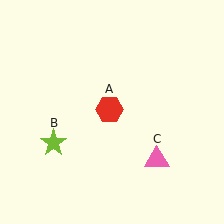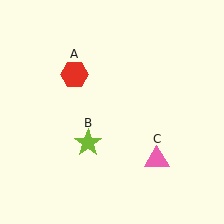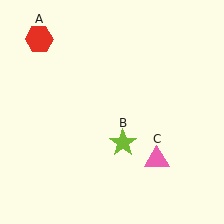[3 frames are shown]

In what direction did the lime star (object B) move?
The lime star (object B) moved right.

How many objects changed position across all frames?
2 objects changed position: red hexagon (object A), lime star (object B).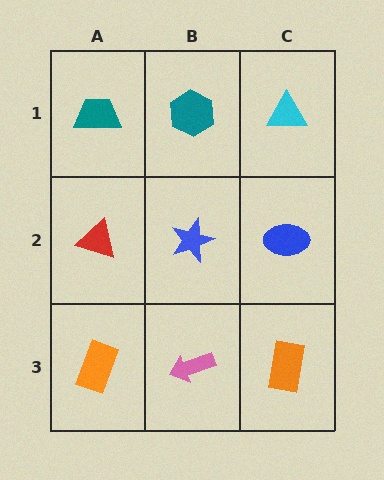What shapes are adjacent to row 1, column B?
A blue star (row 2, column B), a teal trapezoid (row 1, column A), a cyan triangle (row 1, column C).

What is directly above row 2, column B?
A teal hexagon.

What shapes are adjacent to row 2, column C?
A cyan triangle (row 1, column C), an orange rectangle (row 3, column C), a blue star (row 2, column B).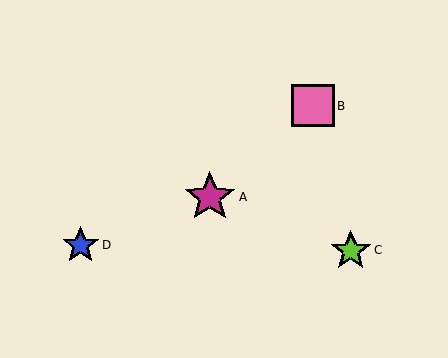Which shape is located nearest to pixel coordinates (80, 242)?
The blue star (labeled D) at (81, 245) is nearest to that location.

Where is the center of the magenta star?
The center of the magenta star is at (210, 197).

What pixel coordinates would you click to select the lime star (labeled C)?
Click at (351, 250) to select the lime star C.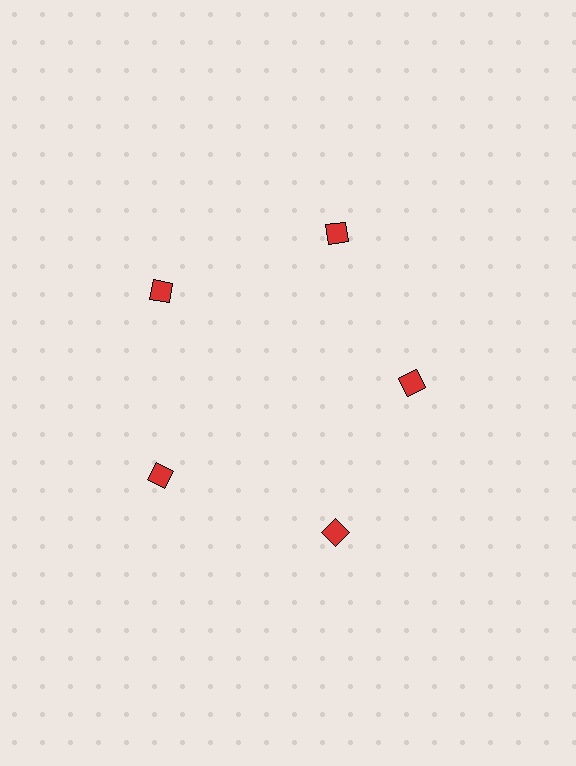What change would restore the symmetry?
The symmetry would be restored by moving it outward, back onto the ring so that all 5 diamonds sit at equal angles and equal distance from the center.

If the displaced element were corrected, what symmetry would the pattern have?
It would have 5-fold rotational symmetry — the pattern would map onto itself every 72 degrees.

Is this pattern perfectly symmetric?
No. The 5 red diamonds are arranged in a ring, but one element near the 3 o'clock position is pulled inward toward the center, breaking the 5-fold rotational symmetry.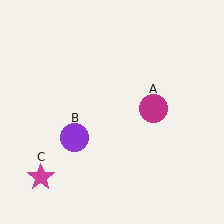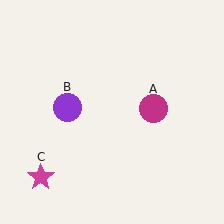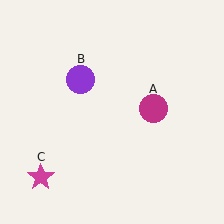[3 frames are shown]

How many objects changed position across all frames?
1 object changed position: purple circle (object B).